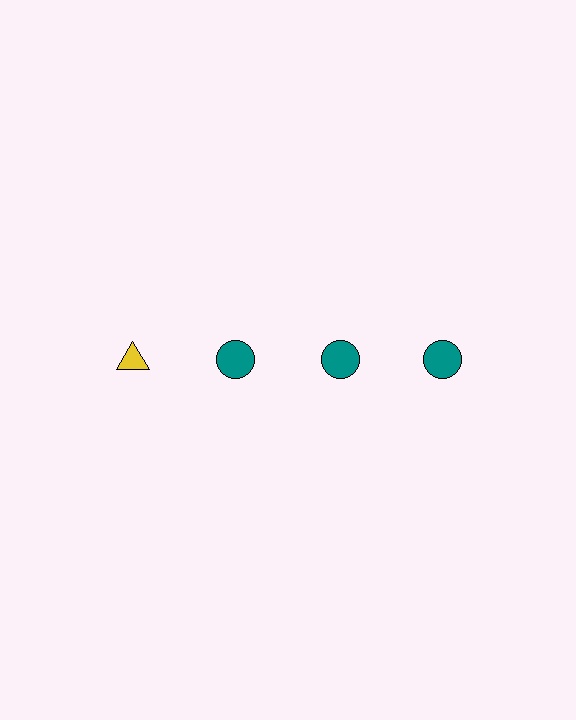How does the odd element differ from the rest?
It differs in both color (yellow instead of teal) and shape (triangle instead of circle).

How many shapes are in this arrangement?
There are 4 shapes arranged in a grid pattern.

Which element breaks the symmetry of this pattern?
The yellow triangle in the top row, leftmost column breaks the symmetry. All other shapes are teal circles.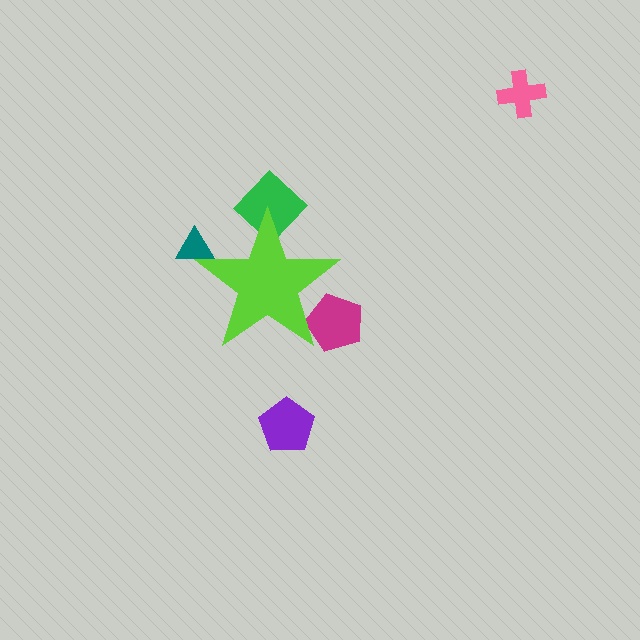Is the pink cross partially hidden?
No, the pink cross is fully visible.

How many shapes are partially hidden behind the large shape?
3 shapes are partially hidden.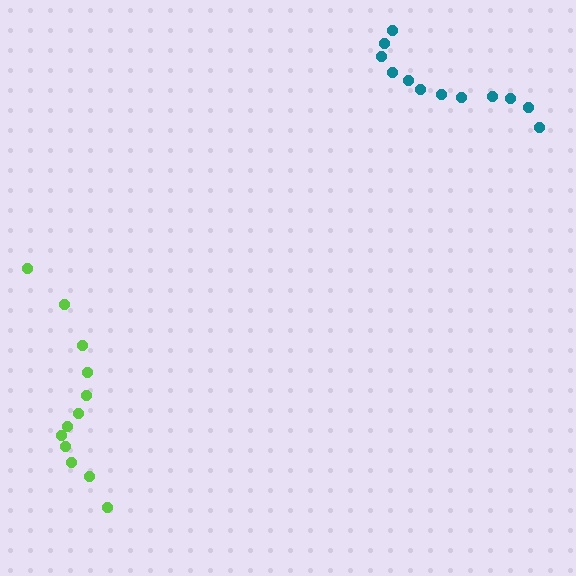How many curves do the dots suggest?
There are 2 distinct paths.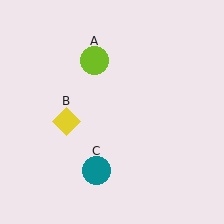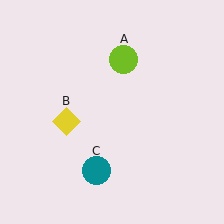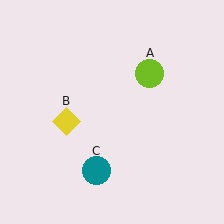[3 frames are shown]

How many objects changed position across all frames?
1 object changed position: lime circle (object A).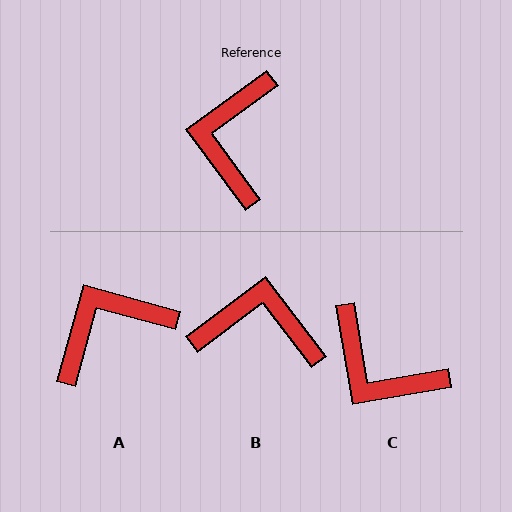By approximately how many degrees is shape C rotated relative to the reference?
Approximately 63 degrees counter-clockwise.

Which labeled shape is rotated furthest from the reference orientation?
B, about 89 degrees away.